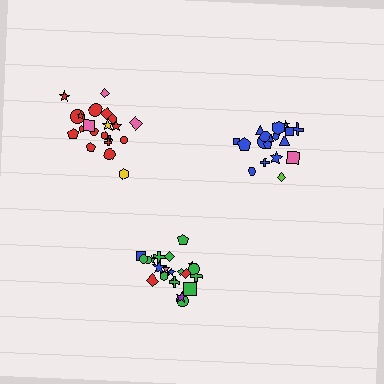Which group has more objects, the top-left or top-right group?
The top-left group.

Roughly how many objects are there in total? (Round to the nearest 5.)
Roughly 60 objects in total.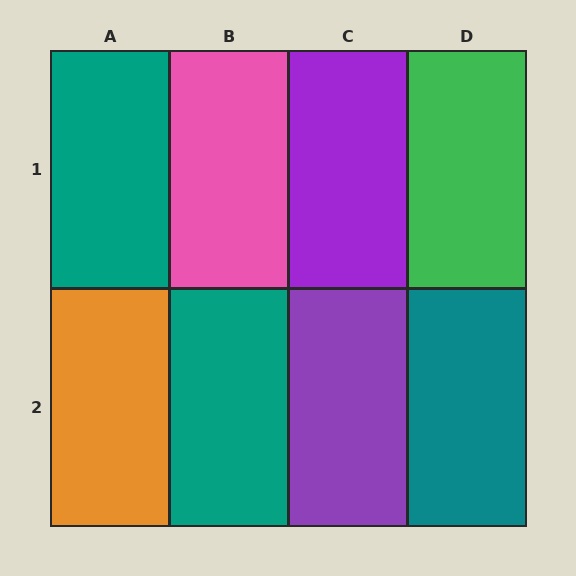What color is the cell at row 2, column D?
Teal.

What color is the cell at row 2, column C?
Purple.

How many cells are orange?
1 cell is orange.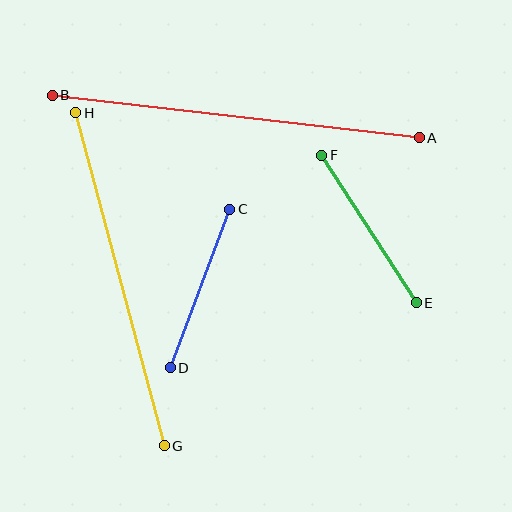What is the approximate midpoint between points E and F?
The midpoint is at approximately (369, 229) pixels.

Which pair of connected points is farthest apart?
Points A and B are farthest apart.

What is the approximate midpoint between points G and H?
The midpoint is at approximately (120, 279) pixels.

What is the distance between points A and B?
The distance is approximately 370 pixels.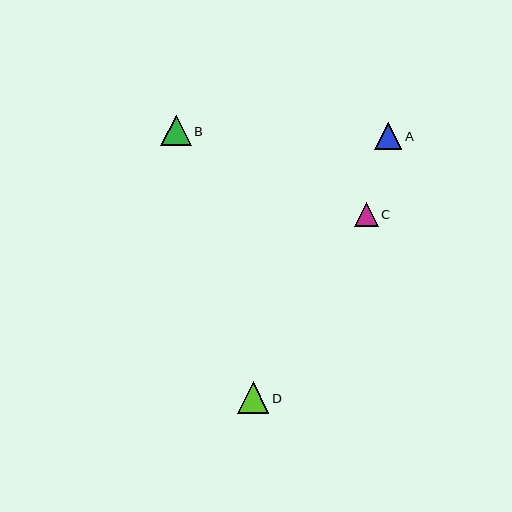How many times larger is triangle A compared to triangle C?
Triangle A is approximately 1.2 times the size of triangle C.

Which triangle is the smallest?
Triangle C is the smallest with a size of approximately 24 pixels.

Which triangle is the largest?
Triangle D is the largest with a size of approximately 31 pixels.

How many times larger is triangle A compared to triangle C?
Triangle A is approximately 1.2 times the size of triangle C.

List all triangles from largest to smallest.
From largest to smallest: D, B, A, C.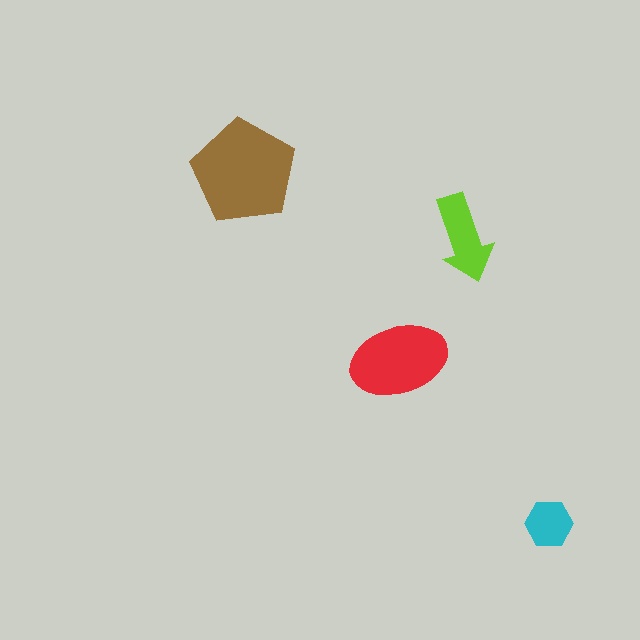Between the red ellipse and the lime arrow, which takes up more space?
The red ellipse.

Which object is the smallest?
The cyan hexagon.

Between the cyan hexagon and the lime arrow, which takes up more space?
The lime arrow.